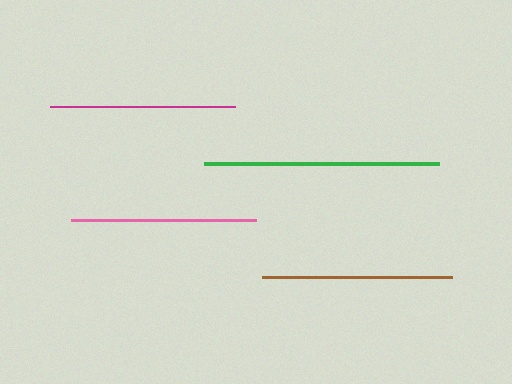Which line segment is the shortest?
The magenta line is the shortest at approximately 185 pixels.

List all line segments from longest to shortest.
From longest to shortest: green, brown, pink, magenta.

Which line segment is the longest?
The green line is the longest at approximately 235 pixels.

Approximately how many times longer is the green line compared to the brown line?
The green line is approximately 1.2 times the length of the brown line.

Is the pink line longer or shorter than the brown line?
The brown line is longer than the pink line.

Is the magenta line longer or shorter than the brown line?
The brown line is longer than the magenta line.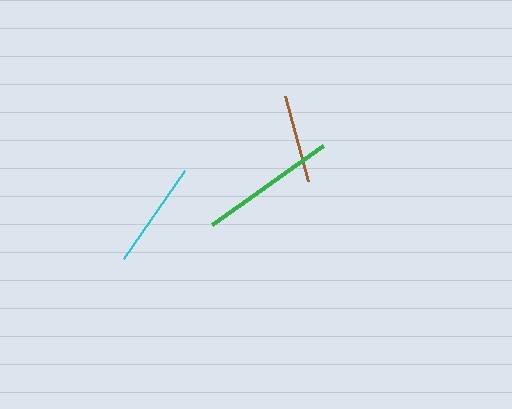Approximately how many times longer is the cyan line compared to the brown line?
The cyan line is approximately 1.2 times the length of the brown line.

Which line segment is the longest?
The green line is the longest at approximately 136 pixels.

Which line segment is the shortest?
The brown line is the shortest at approximately 87 pixels.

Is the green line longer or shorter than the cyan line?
The green line is longer than the cyan line.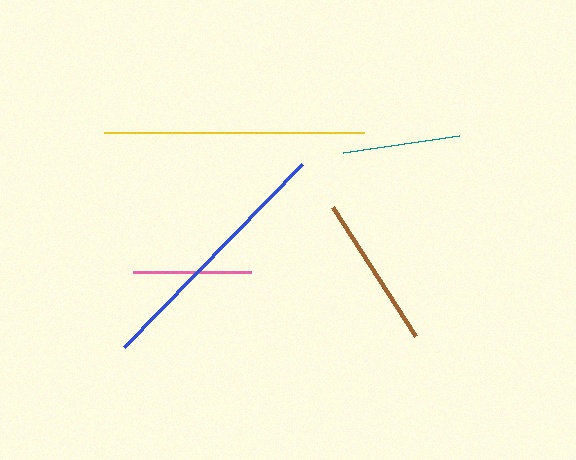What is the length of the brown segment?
The brown segment is approximately 153 pixels long.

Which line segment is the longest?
The yellow line is the longest at approximately 260 pixels.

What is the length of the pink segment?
The pink segment is approximately 117 pixels long.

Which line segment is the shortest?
The pink line is the shortest at approximately 117 pixels.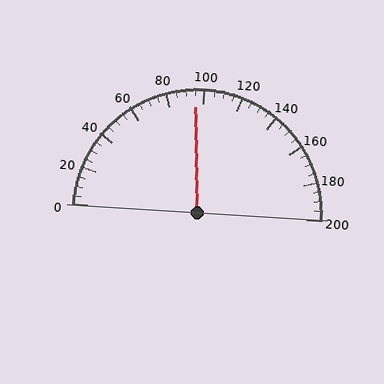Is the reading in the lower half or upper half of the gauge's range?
The reading is in the lower half of the range (0 to 200).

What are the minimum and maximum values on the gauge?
The gauge ranges from 0 to 200.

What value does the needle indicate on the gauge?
The needle indicates approximately 95.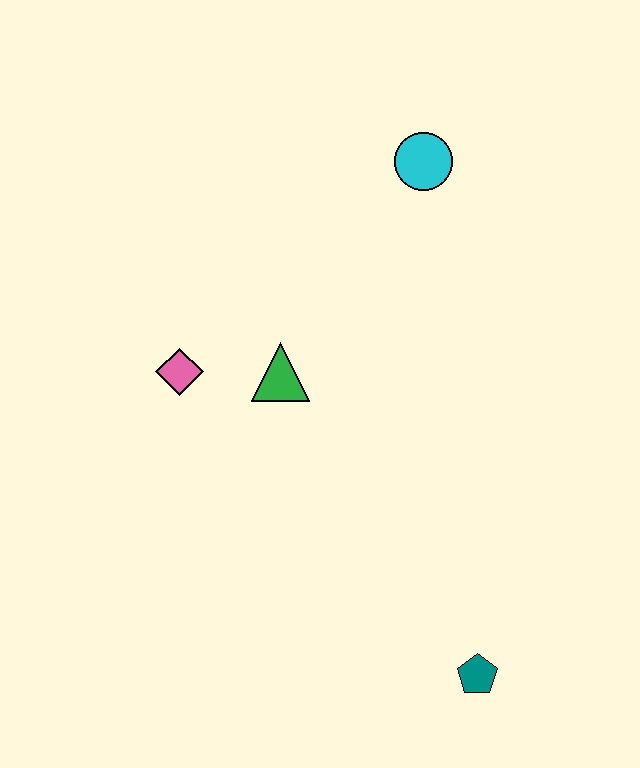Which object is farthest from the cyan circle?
The teal pentagon is farthest from the cyan circle.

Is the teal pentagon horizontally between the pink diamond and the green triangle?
No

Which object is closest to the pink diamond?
The green triangle is closest to the pink diamond.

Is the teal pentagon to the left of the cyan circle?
No